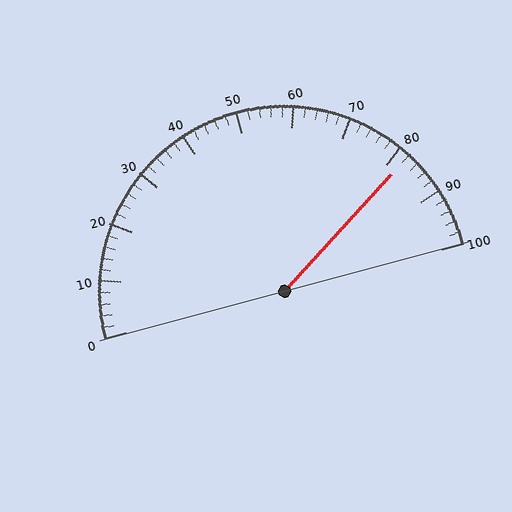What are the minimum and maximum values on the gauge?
The gauge ranges from 0 to 100.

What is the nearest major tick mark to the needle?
The nearest major tick mark is 80.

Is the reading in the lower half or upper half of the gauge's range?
The reading is in the upper half of the range (0 to 100).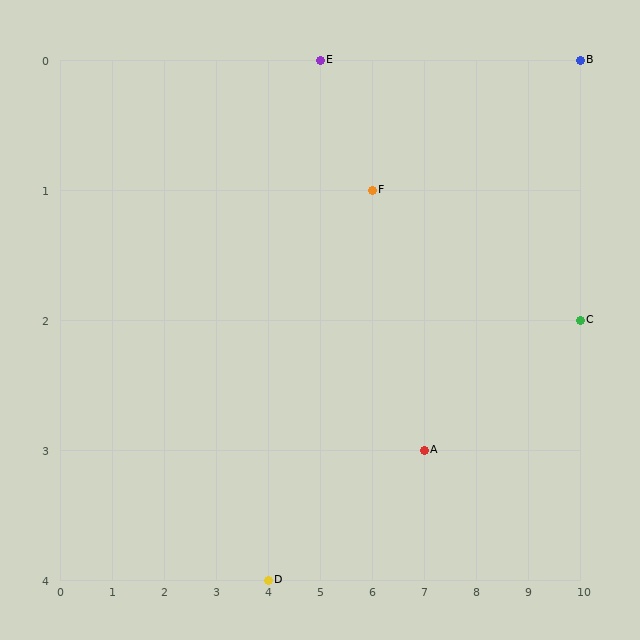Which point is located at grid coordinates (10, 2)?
Point C is at (10, 2).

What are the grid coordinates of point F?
Point F is at grid coordinates (6, 1).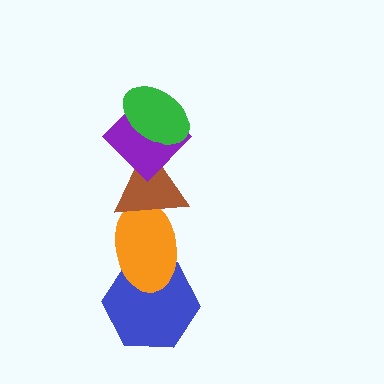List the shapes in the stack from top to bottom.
From top to bottom: the green ellipse, the purple diamond, the brown triangle, the orange ellipse, the blue hexagon.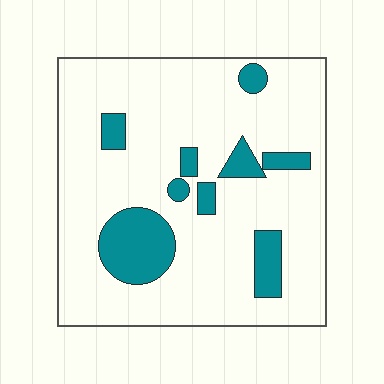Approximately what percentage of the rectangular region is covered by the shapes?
Approximately 15%.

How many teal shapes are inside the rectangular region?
9.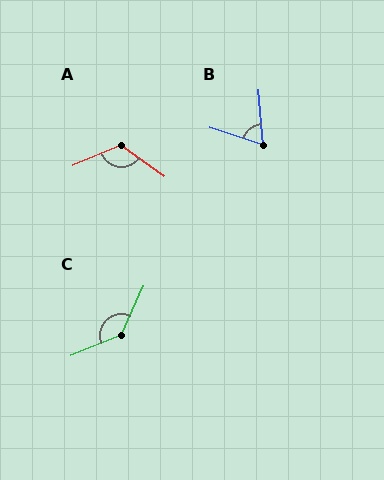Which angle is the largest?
C, at approximately 136 degrees.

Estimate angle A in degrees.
Approximately 121 degrees.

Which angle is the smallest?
B, at approximately 67 degrees.